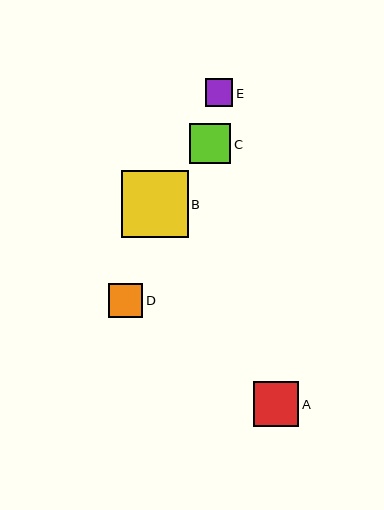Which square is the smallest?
Square E is the smallest with a size of approximately 27 pixels.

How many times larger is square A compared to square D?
Square A is approximately 1.3 times the size of square D.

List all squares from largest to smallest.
From largest to smallest: B, A, C, D, E.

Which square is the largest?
Square B is the largest with a size of approximately 66 pixels.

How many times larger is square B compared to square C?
Square B is approximately 1.6 times the size of square C.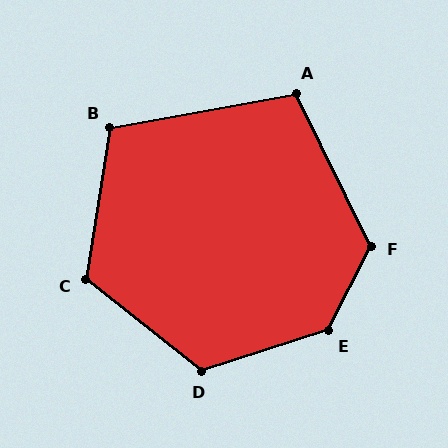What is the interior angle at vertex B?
Approximately 110 degrees (obtuse).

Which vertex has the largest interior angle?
E, at approximately 135 degrees.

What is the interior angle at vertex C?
Approximately 119 degrees (obtuse).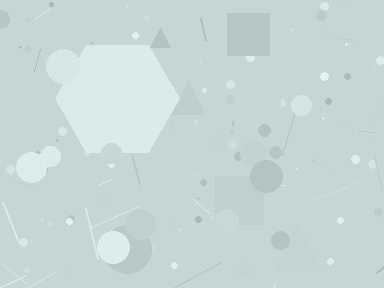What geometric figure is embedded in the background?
A hexagon is embedded in the background.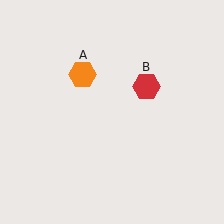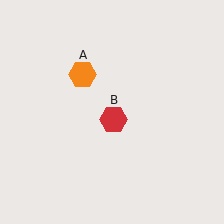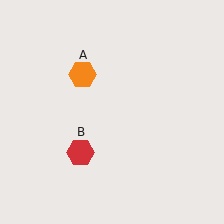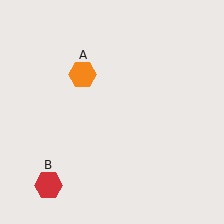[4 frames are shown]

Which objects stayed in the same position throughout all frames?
Orange hexagon (object A) remained stationary.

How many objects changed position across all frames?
1 object changed position: red hexagon (object B).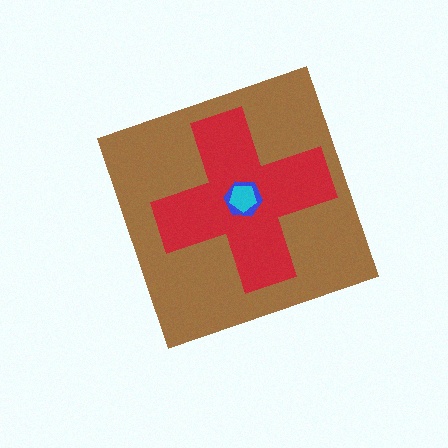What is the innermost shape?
The cyan pentagon.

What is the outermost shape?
The brown diamond.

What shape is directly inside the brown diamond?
The red cross.